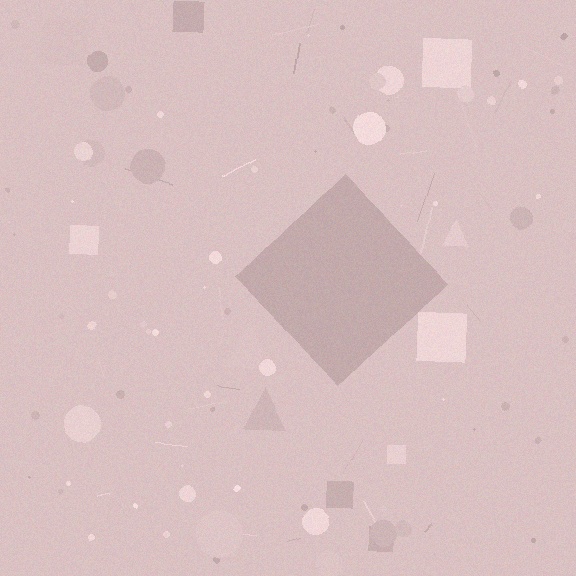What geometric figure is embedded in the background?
A diamond is embedded in the background.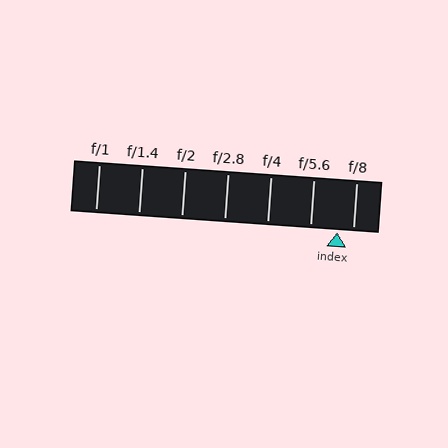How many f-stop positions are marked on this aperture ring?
There are 7 f-stop positions marked.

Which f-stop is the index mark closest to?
The index mark is closest to f/8.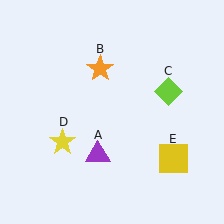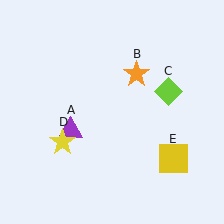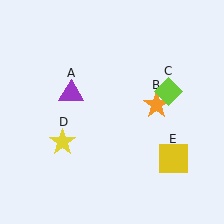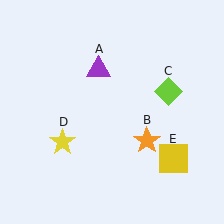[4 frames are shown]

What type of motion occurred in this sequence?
The purple triangle (object A), orange star (object B) rotated clockwise around the center of the scene.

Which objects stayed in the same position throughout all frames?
Lime diamond (object C) and yellow star (object D) and yellow square (object E) remained stationary.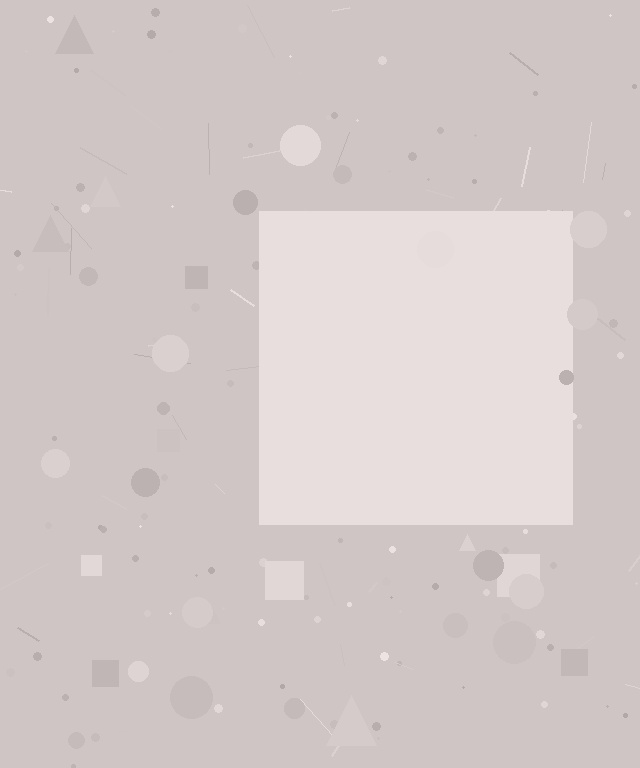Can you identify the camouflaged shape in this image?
The camouflaged shape is a square.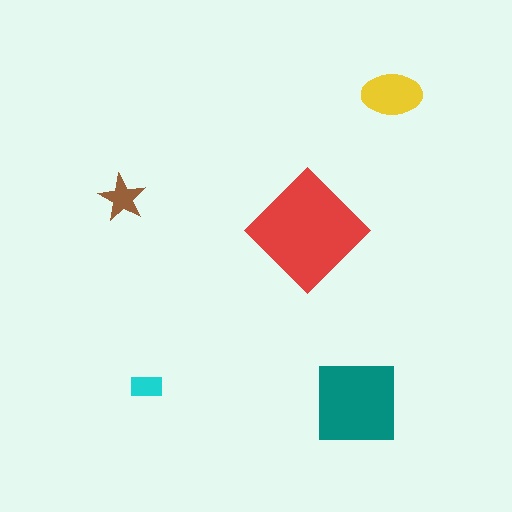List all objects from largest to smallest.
The red diamond, the teal square, the yellow ellipse, the brown star, the cyan rectangle.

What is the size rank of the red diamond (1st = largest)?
1st.